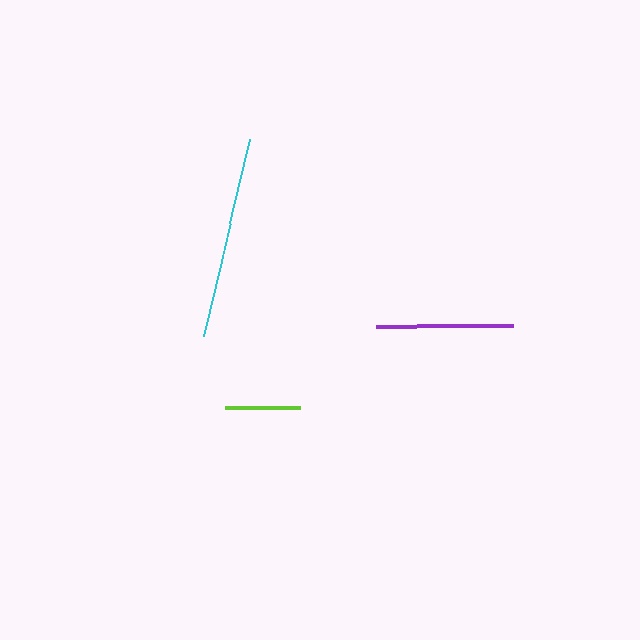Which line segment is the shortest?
The lime line is the shortest at approximately 75 pixels.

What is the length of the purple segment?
The purple segment is approximately 138 pixels long.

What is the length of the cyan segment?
The cyan segment is approximately 201 pixels long.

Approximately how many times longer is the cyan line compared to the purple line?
The cyan line is approximately 1.5 times the length of the purple line.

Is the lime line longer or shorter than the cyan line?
The cyan line is longer than the lime line.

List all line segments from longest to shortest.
From longest to shortest: cyan, purple, lime.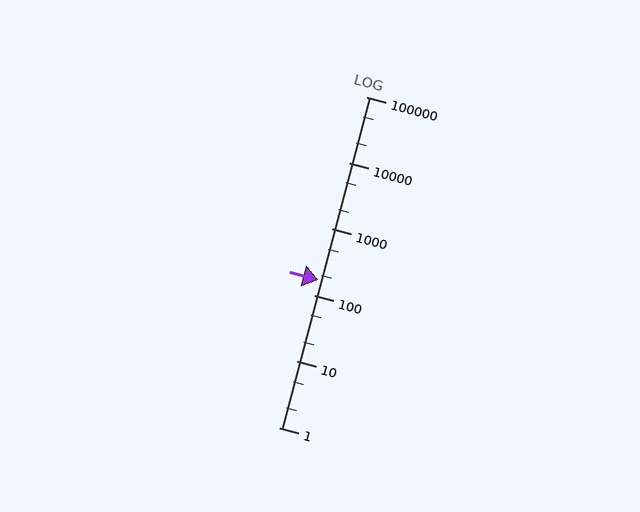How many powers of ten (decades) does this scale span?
The scale spans 5 decades, from 1 to 100000.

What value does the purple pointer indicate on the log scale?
The pointer indicates approximately 170.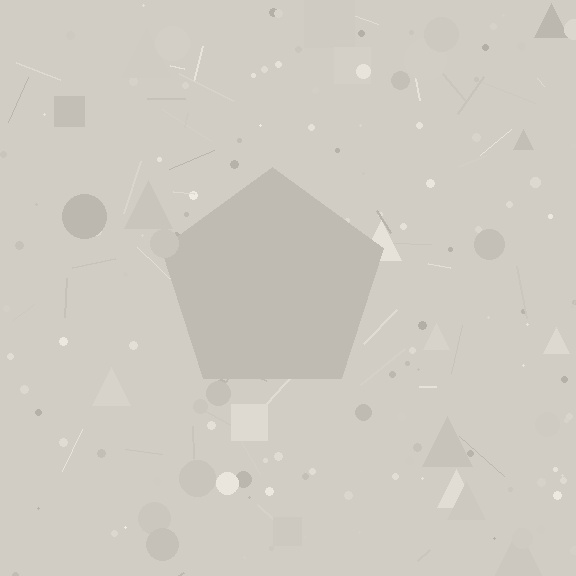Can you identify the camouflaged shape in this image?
The camouflaged shape is a pentagon.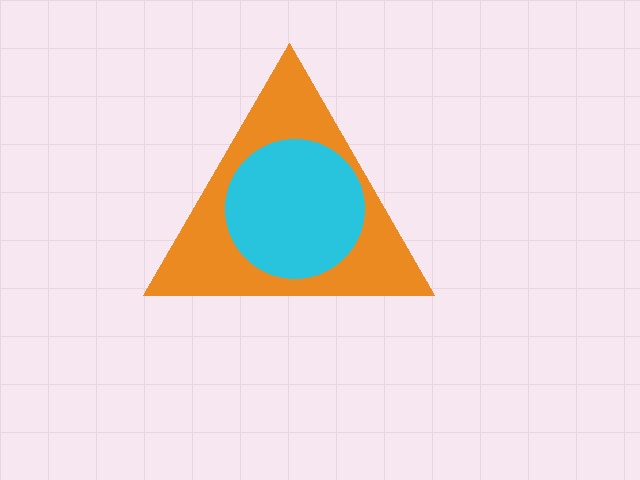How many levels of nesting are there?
2.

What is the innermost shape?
The cyan circle.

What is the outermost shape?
The orange triangle.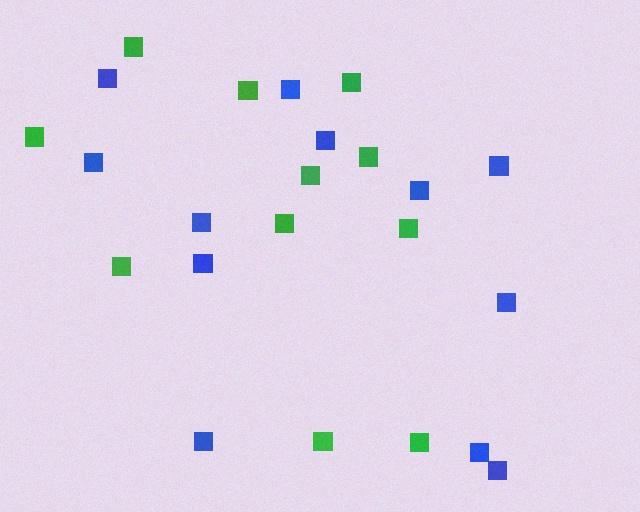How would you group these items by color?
There are 2 groups: one group of blue squares (12) and one group of green squares (11).